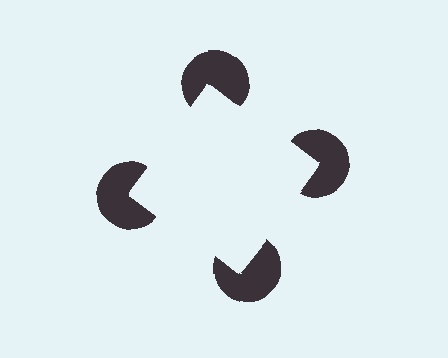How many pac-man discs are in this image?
There are 4 — one at each vertex of the illusory square.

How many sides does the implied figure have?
4 sides.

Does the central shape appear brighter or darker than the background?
It typically appears slightly brighter than the background, even though no actual brightness change is drawn.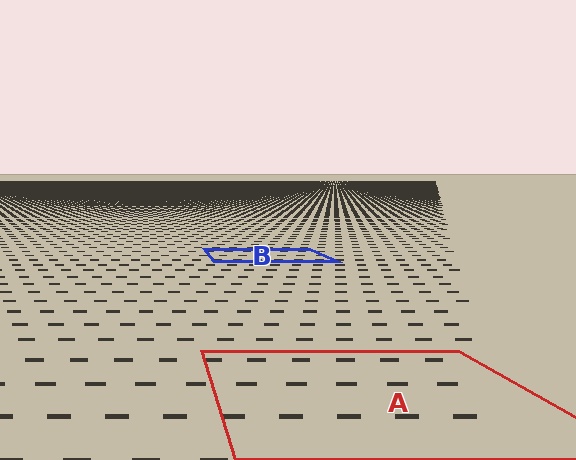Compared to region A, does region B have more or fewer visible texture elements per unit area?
Region B has more texture elements per unit area — they are packed more densely because it is farther away.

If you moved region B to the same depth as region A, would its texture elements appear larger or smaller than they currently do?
They would appear larger. At a closer depth, the same texture elements are projected at a bigger on-screen size.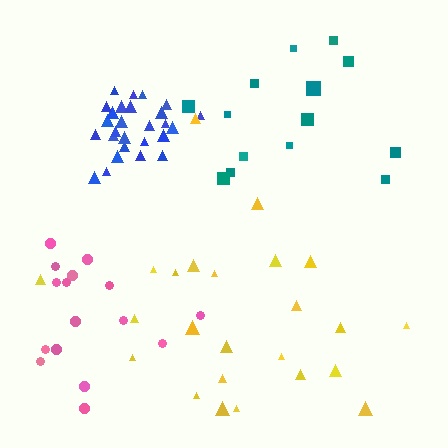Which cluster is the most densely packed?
Blue.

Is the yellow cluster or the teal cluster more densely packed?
Teal.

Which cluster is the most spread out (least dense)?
Yellow.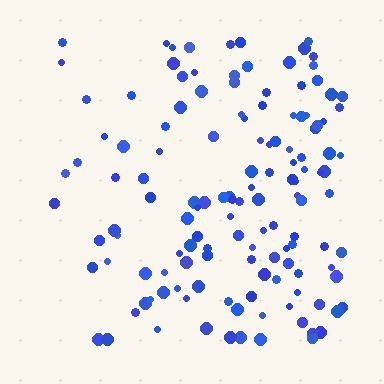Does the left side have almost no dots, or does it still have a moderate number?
Still a moderate number, just noticeably fewer than the right.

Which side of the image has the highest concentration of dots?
The right.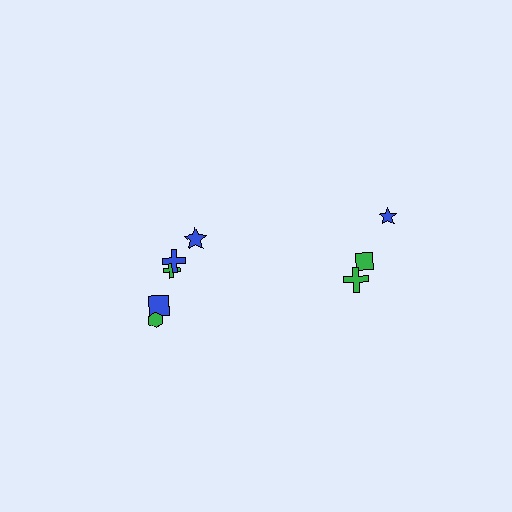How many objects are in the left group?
There are 5 objects.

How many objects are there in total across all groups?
There are 8 objects.